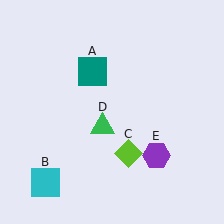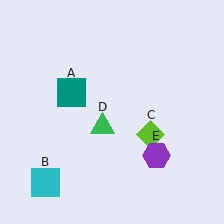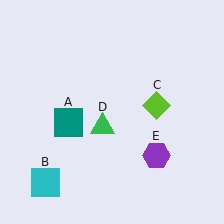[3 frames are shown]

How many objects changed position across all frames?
2 objects changed position: teal square (object A), lime diamond (object C).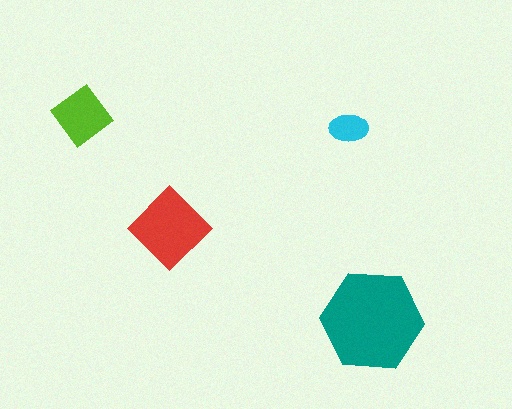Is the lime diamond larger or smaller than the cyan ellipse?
Larger.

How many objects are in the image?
There are 4 objects in the image.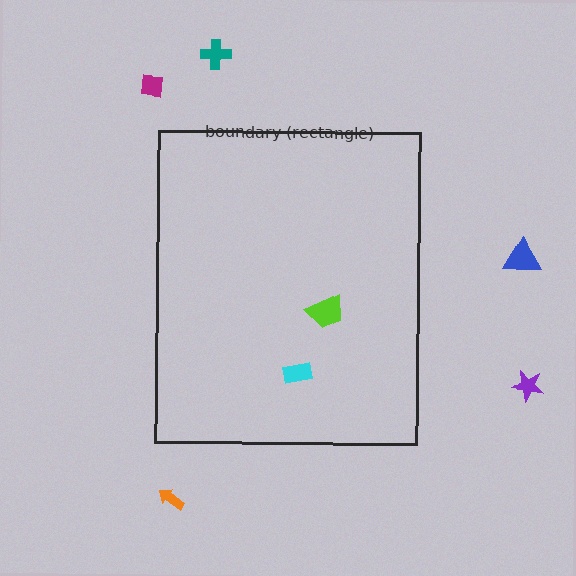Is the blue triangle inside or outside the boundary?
Outside.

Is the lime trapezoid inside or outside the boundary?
Inside.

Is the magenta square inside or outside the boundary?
Outside.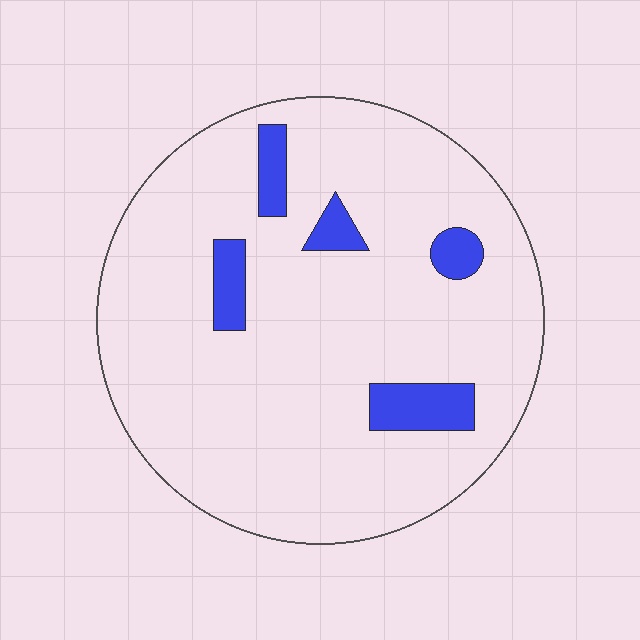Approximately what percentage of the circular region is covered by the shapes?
Approximately 10%.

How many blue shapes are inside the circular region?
5.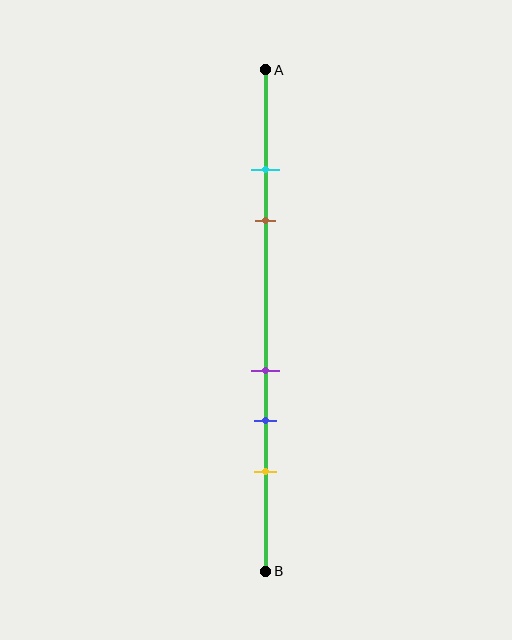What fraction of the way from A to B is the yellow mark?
The yellow mark is approximately 80% (0.8) of the way from A to B.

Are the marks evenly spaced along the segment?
No, the marks are not evenly spaced.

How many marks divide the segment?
There are 5 marks dividing the segment.